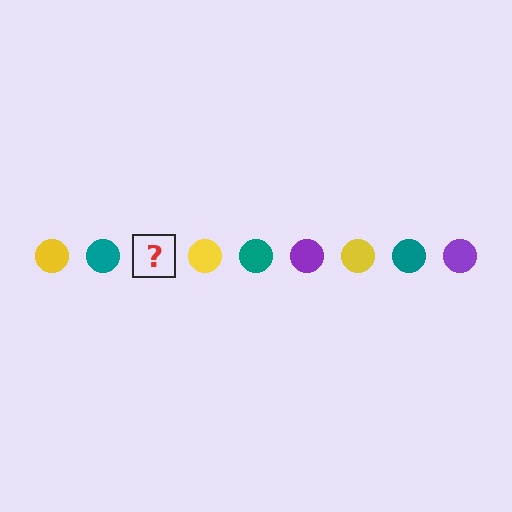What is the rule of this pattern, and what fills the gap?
The rule is that the pattern cycles through yellow, teal, purple circles. The gap should be filled with a purple circle.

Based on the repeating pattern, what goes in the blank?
The blank should be a purple circle.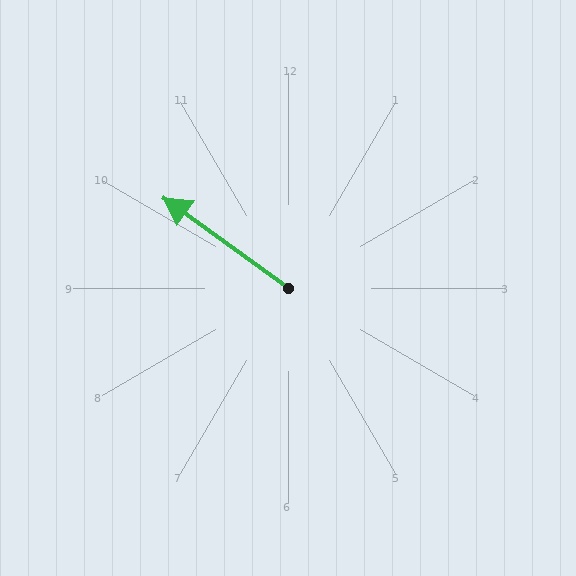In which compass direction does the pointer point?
Northwest.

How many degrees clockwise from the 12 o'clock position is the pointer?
Approximately 306 degrees.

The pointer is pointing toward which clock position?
Roughly 10 o'clock.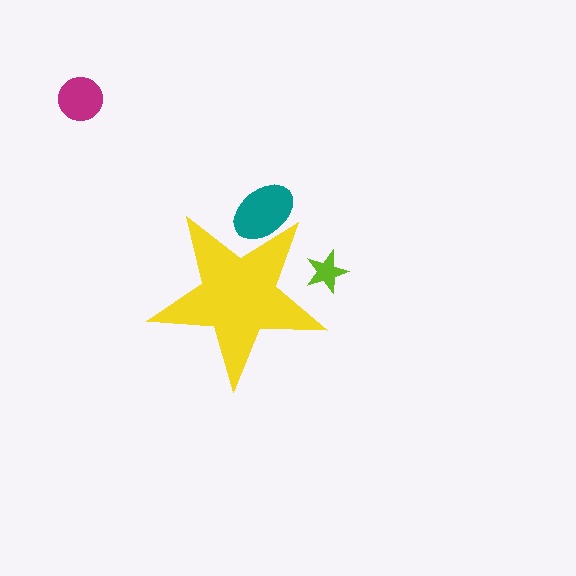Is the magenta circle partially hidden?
No, the magenta circle is fully visible.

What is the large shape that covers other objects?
A yellow star.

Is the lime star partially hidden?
Yes, the lime star is partially hidden behind the yellow star.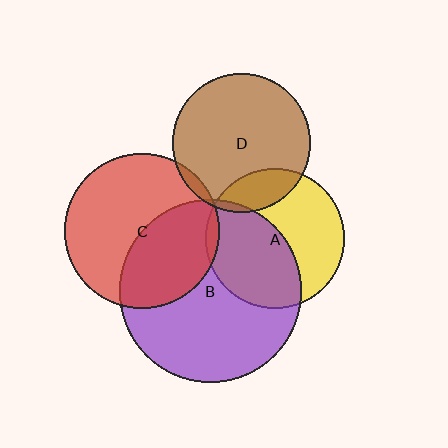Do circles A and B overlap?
Yes.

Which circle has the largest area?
Circle B (purple).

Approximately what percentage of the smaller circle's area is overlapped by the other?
Approximately 50%.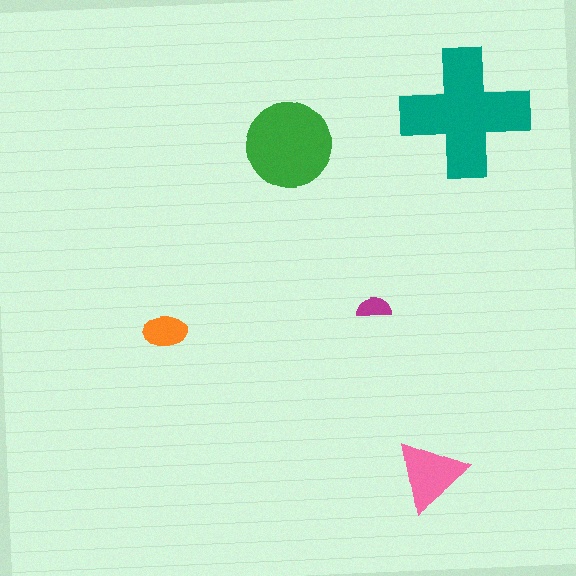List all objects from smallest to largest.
The magenta semicircle, the orange ellipse, the pink triangle, the green circle, the teal cross.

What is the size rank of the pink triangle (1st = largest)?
3rd.